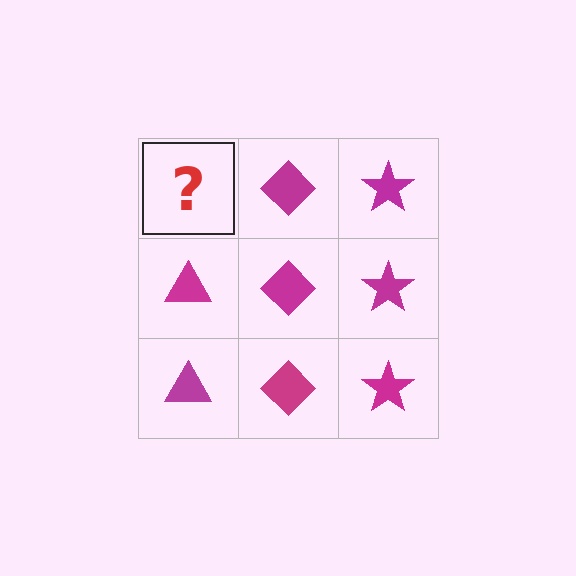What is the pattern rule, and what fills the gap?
The rule is that each column has a consistent shape. The gap should be filled with a magenta triangle.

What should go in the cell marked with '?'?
The missing cell should contain a magenta triangle.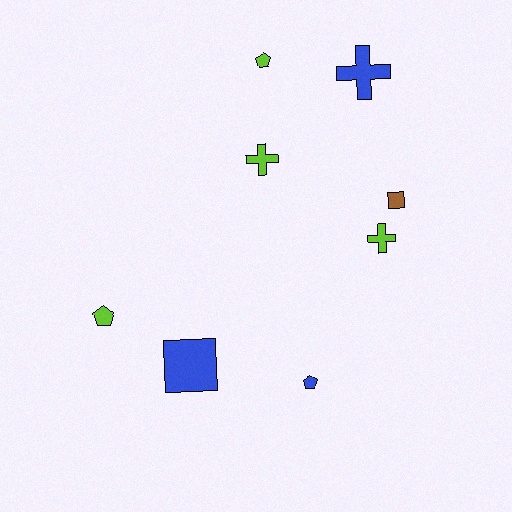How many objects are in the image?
There are 8 objects.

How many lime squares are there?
There are no lime squares.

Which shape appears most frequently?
Pentagon, with 3 objects.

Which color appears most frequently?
Lime, with 4 objects.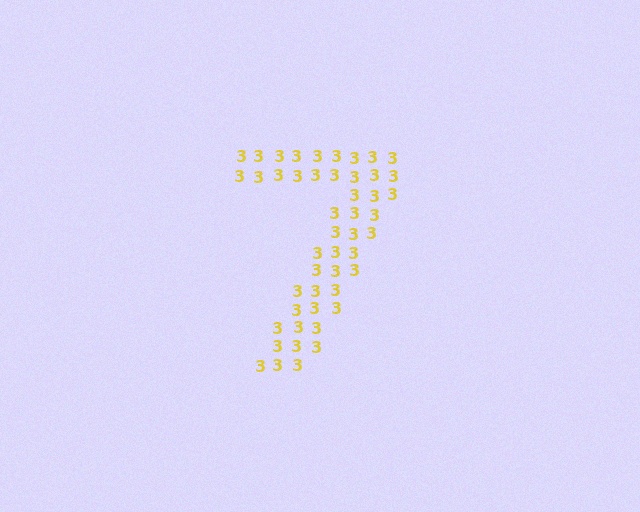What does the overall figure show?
The overall figure shows the digit 7.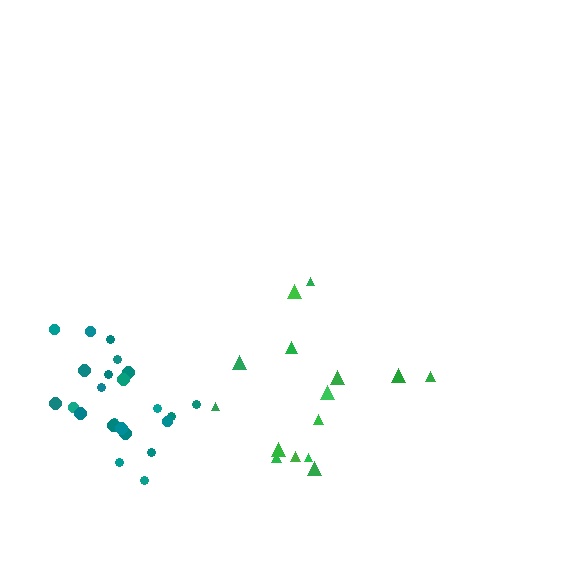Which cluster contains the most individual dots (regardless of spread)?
Teal (23).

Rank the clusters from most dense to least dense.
teal, green.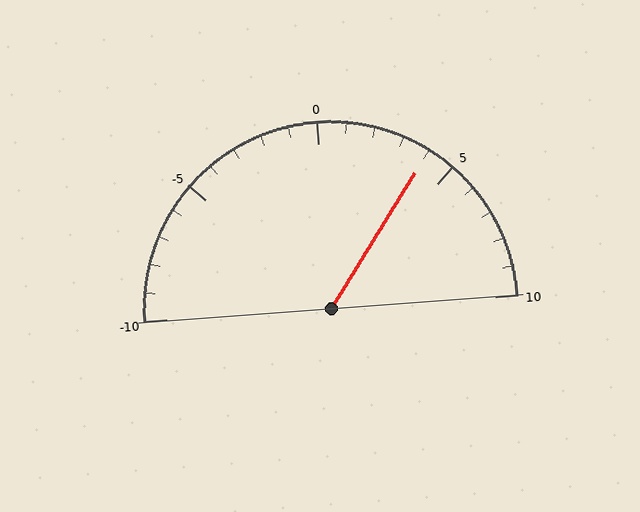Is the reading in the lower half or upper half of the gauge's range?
The reading is in the upper half of the range (-10 to 10).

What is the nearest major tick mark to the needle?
The nearest major tick mark is 5.